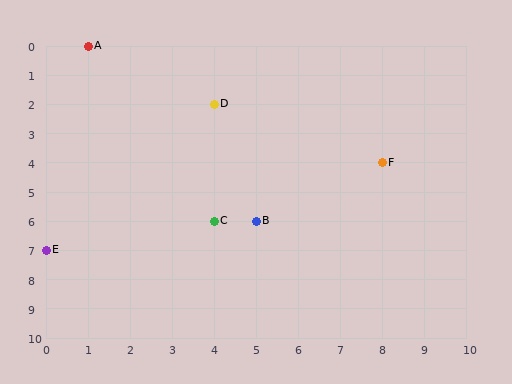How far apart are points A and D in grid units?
Points A and D are 3 columns and 2 rows apart (about 3.6 grid units diagonally).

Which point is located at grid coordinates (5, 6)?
Point B is at (5, 6).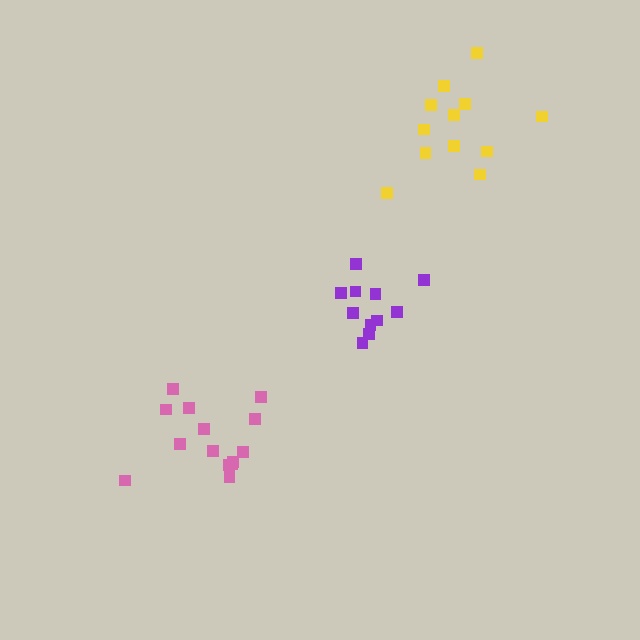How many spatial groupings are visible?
There are 3 spatial groupings.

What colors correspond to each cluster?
The clusters are colored: purple, pink, yellow.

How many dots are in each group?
Group 1: 11 dots, Group 2: 14 dots, Group 3: 12 dots (37 total).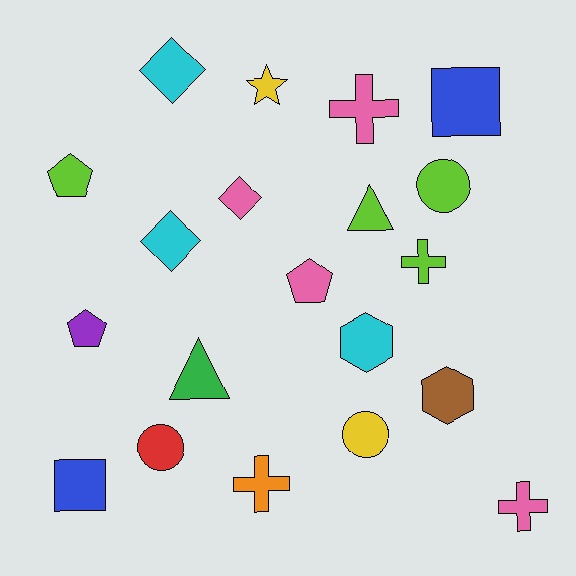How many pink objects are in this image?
There are 4 pink objects.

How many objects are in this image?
There are 20 objects.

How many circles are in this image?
There are 3 circles.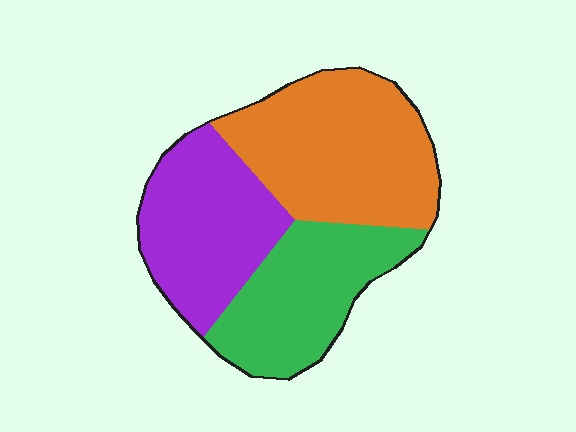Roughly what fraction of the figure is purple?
Purple covers roughly 30% of the figure.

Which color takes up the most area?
Orange, at roughly 40%.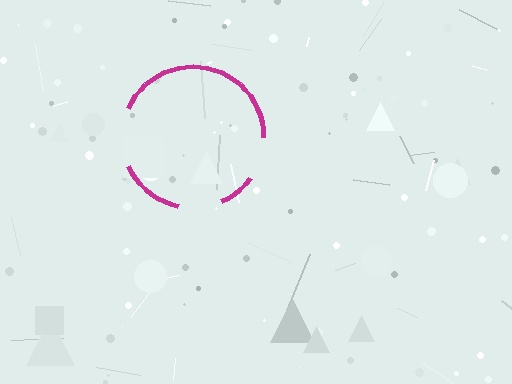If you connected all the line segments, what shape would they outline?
They would outline a circle.